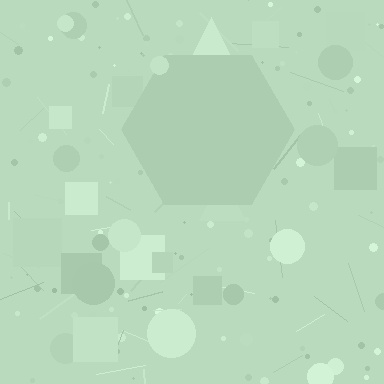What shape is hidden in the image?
A hexagon is hidden in the image.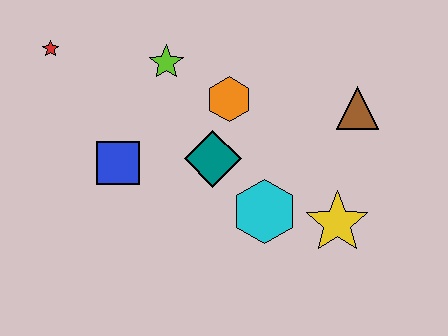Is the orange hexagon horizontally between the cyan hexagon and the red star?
Yes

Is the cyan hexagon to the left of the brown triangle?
Yes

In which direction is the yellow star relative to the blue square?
The yellow star is to the right of the blue square.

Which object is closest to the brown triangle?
The yellow star is closest to the brown triangle.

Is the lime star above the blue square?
Yes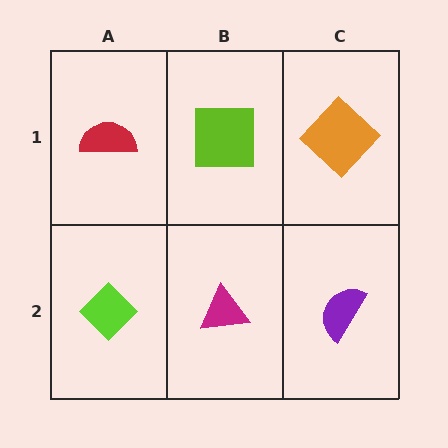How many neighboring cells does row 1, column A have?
2.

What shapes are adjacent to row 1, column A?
A lime diamond (row 2, column A), a lime square (row 1, column B).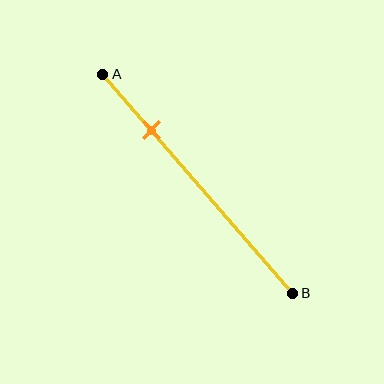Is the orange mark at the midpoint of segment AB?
No, the mark is at about 25% from A, not at the 50% midpoint.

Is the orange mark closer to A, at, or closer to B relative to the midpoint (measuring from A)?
The orange mark is closer to point A than the midpoint of segment AB.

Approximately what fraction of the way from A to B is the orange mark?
The orange mark is approximately 25% of the way from A to B.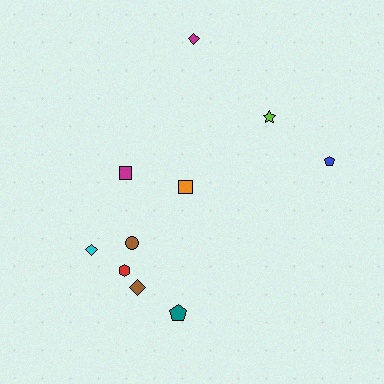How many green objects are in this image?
There are no green objects.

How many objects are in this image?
There are 10 objects.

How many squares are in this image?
There are 2 squares.